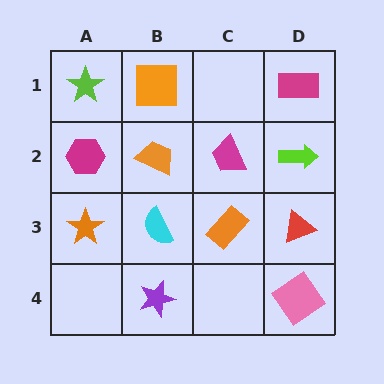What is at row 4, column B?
A purple star.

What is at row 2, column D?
A lime arrow.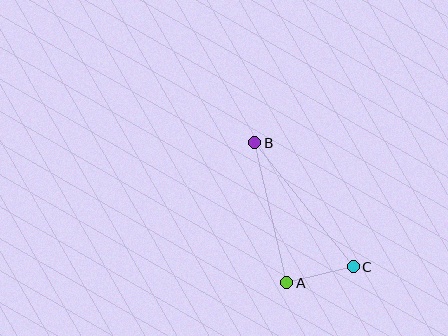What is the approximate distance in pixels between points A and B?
The distance between A and B is approximately 144 pixels.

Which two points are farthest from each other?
Points B and C are farthest from each other.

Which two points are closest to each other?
Points A and C are closest to each other.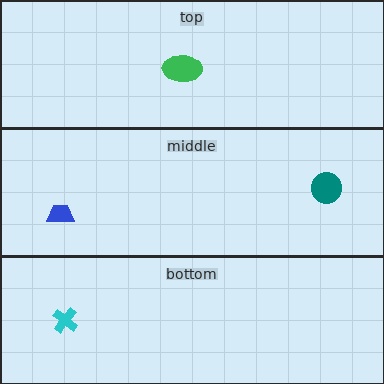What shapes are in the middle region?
The blue trapezoid, the teal circle.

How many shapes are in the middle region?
2.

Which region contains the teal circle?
The middle region.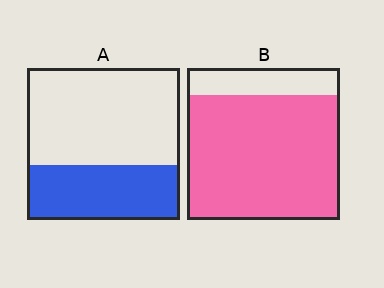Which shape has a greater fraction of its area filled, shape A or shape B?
Shape B.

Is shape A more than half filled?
No.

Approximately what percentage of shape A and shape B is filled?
A is approximately 35% and B is approximately 80%.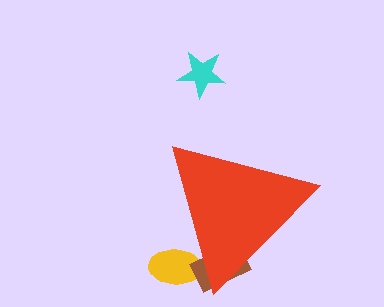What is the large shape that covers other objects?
A red triangle.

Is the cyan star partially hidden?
No, the cyan star is fully visible.